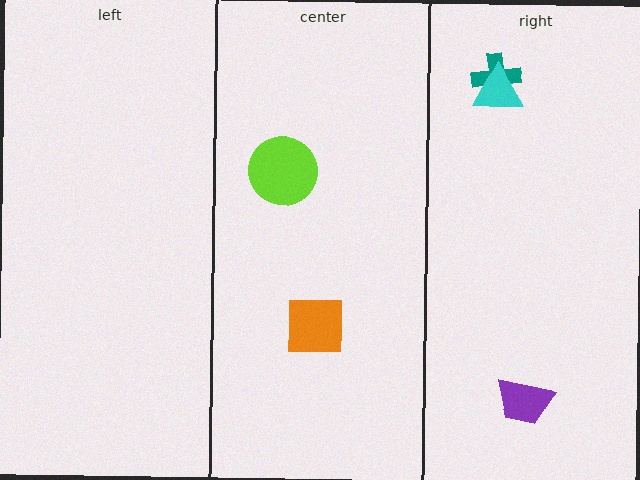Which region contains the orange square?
The center region.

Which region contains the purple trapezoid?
The right region.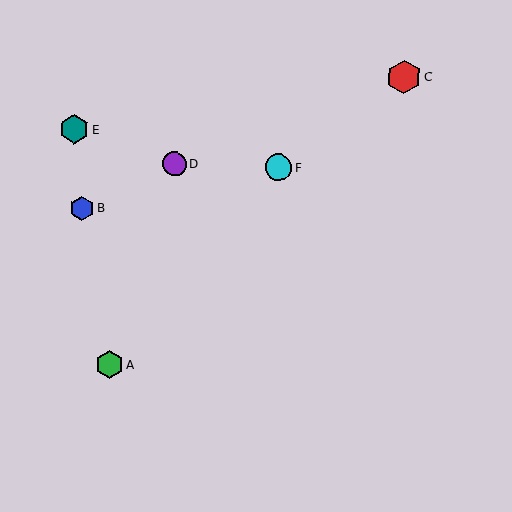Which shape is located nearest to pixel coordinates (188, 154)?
The purple circle (labeled D) at (174, 164) is nearest to that location.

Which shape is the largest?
The red hexagon (labeled C) is the largest.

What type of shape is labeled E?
Shape E is a teal hexagon.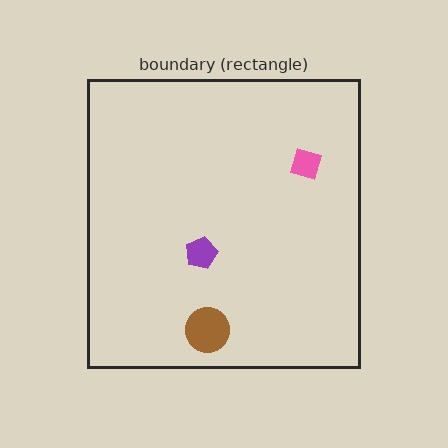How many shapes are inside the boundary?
3 inside, 0 outside.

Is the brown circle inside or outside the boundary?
Inside.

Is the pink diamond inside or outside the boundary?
Inside.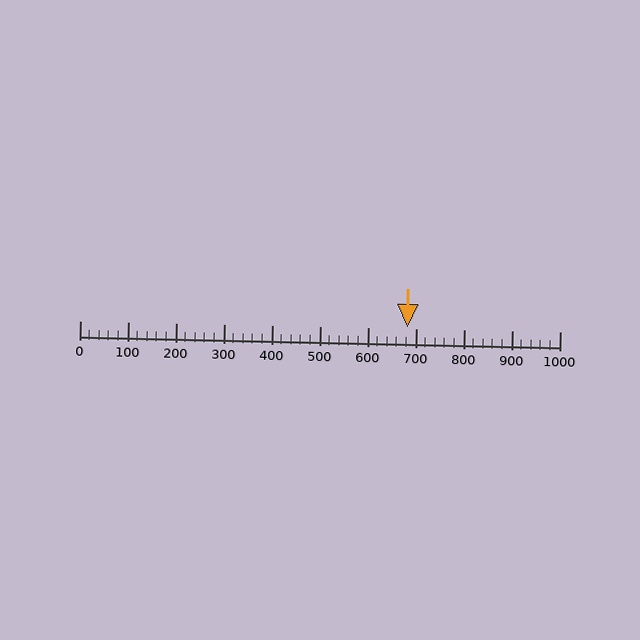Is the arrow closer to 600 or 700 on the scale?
The arrow is closer to 700.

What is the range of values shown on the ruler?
The ruler shows values from 0 to 1000.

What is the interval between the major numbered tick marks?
The major tick marks are spaced 100 units apart.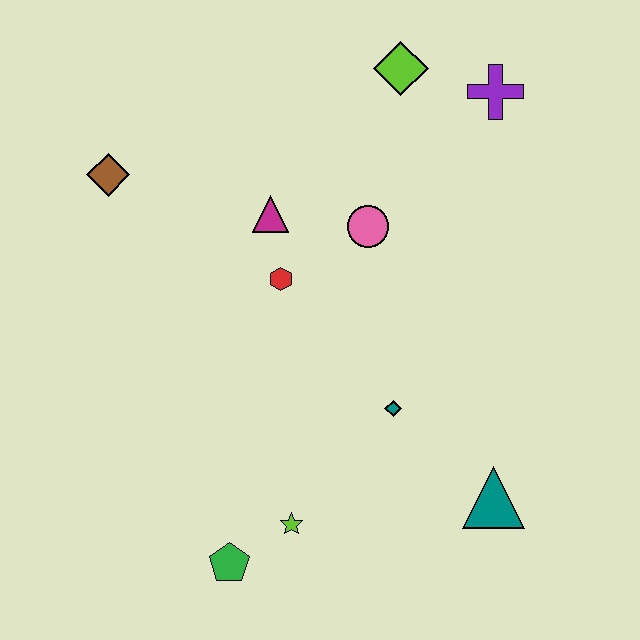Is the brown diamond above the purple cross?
No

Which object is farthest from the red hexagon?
The teal triangle is farthest from the red hexagon.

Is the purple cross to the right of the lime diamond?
Yes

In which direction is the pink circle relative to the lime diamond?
The pink circle is below the lime diamond.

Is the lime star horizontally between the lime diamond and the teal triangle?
No